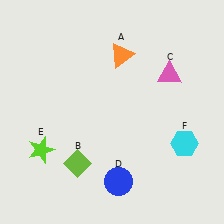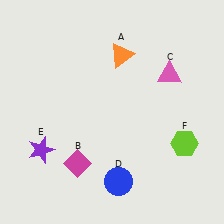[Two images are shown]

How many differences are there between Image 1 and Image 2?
There are 3 differences between the two images.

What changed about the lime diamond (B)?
In Image 1, B is lime. In Image 2, it changed to magenta.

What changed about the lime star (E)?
In Image 1, E is lime. In Image 2, it changed to purple.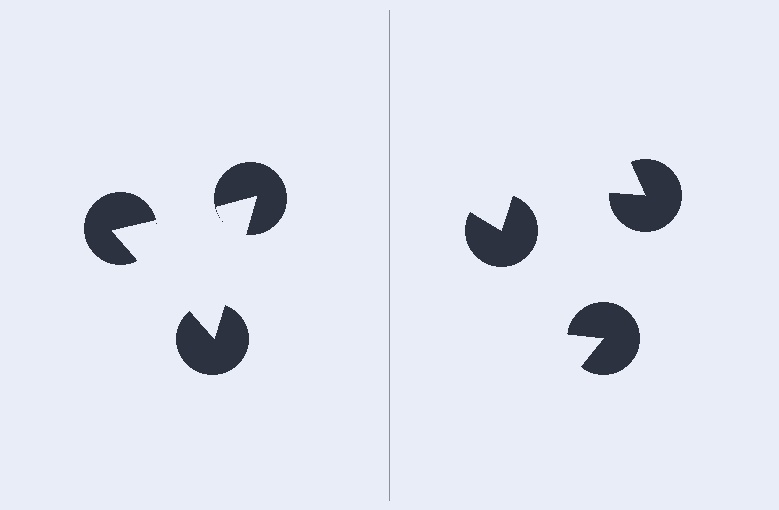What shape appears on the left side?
An illusory triangle.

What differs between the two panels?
The pac-man discs are positioned identically on both sides; only the wedge orientations differ. On the left they align to a triangle; on the right they are misaligned.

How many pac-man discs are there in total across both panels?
6 — 3 on each side.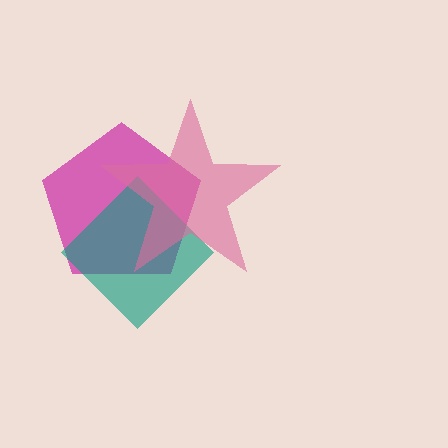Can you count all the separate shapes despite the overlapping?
Yes, there are 3 separate shapes.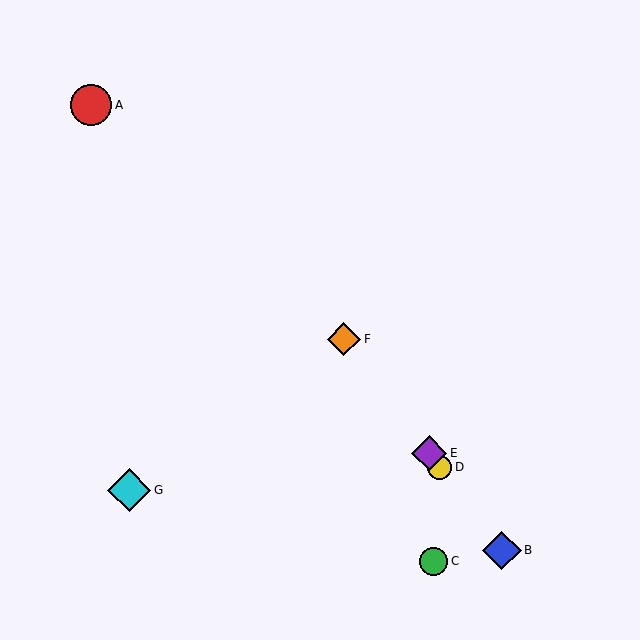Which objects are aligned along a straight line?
Objects B, D, E, F are aligned along a straight line.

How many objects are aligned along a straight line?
4 objects (B, D, E, F) are aligned along a straight line.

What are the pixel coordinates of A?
Object A is at (91, 105).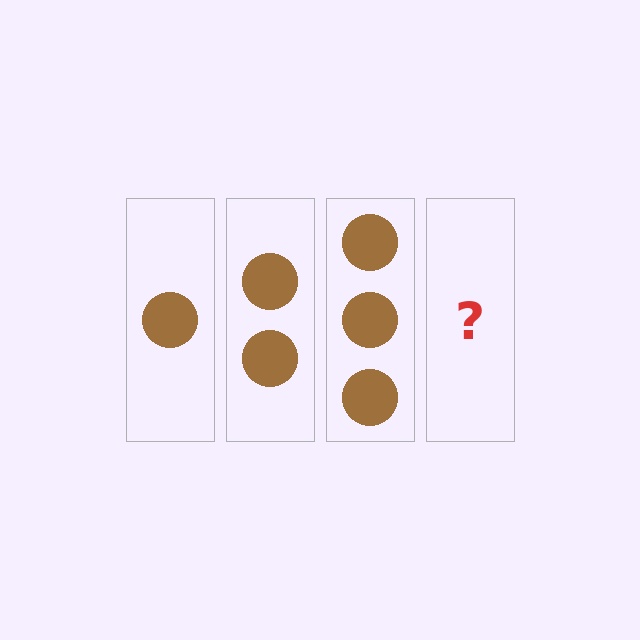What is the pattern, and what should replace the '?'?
The pattern is that each step adds one more circle. The '?' should be 4 circles.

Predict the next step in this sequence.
The next step is 4 circles.